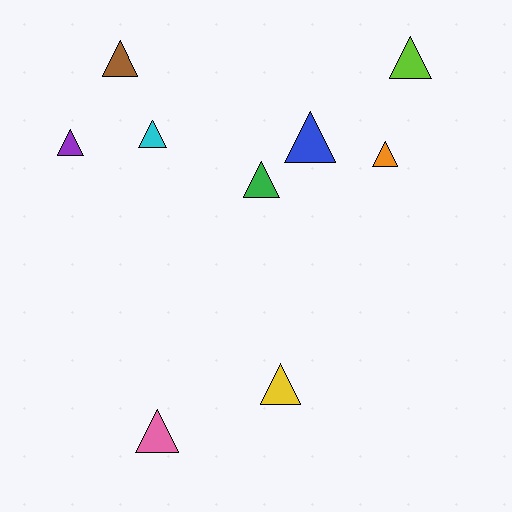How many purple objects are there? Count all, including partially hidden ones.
There is 1 purple object.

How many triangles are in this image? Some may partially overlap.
There are 9 triangles.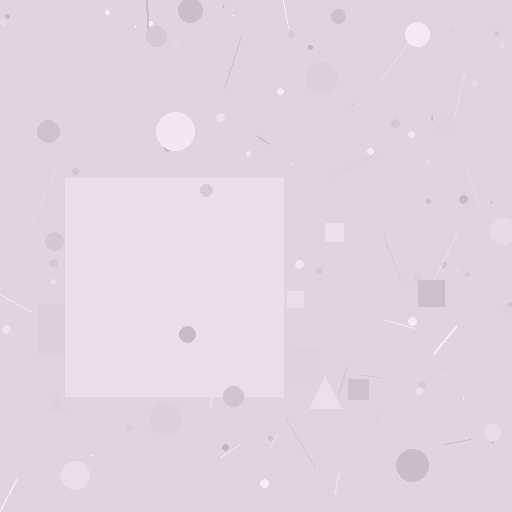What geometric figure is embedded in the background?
A square is embedded in the background.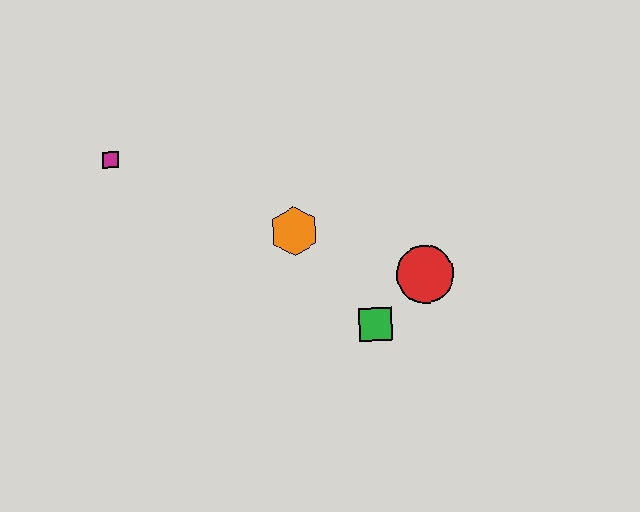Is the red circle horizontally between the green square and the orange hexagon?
No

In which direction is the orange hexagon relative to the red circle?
The orange hexagon is to the left of the red circle.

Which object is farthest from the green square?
The magenta square is farthest from the green square.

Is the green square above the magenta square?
No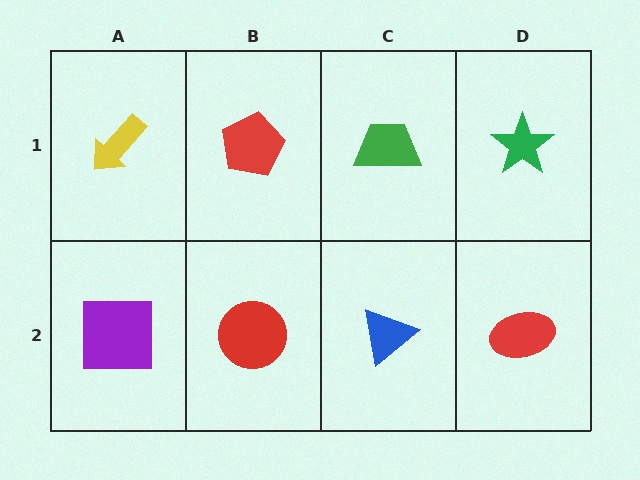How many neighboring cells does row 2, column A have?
2.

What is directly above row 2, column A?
A yellow arrow.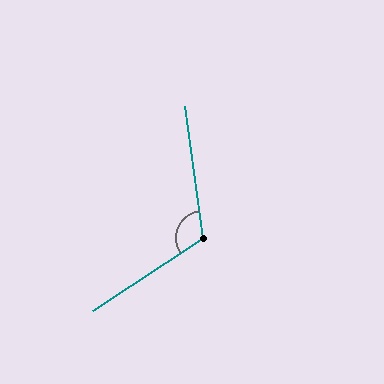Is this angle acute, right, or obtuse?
It is obtuse.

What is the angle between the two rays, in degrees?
Approximately 115 degrees.